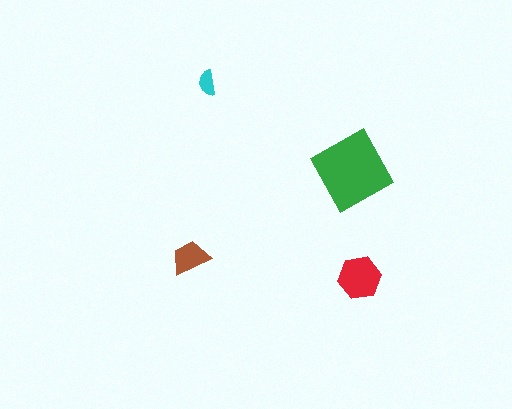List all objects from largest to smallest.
The green square, the red hexagon, the brown trapezoid, the cyan semicircle.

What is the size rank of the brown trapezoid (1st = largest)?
3rd.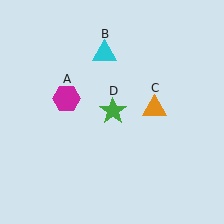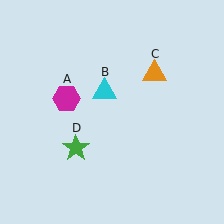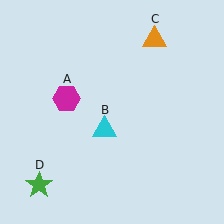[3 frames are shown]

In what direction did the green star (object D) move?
The green star (object D) moved down and to the left.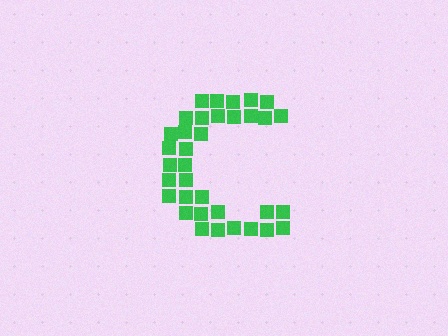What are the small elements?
The small elements are squares.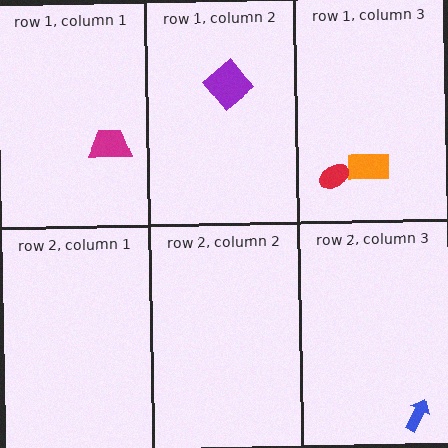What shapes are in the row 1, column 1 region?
The magenta trapezoid.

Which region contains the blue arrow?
The row 2, column 3 region.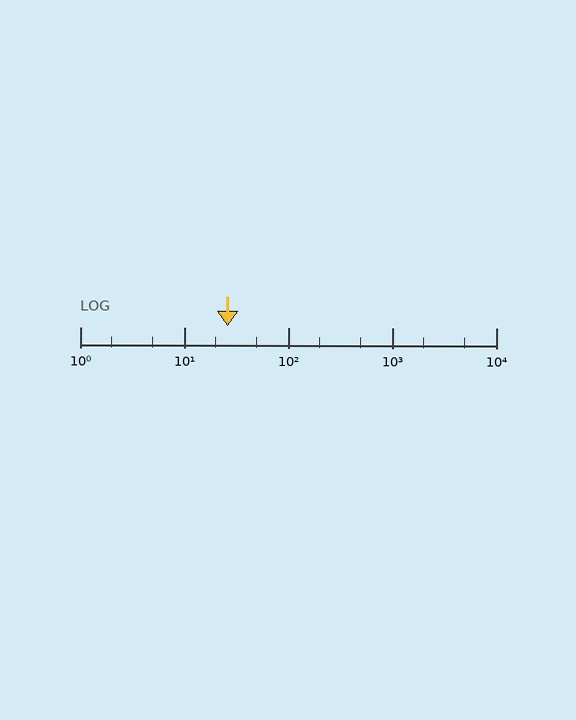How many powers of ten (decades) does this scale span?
The scale spans 4 decades, from 1 to 10000.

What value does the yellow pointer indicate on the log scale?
The pointer indicates approximately 26.